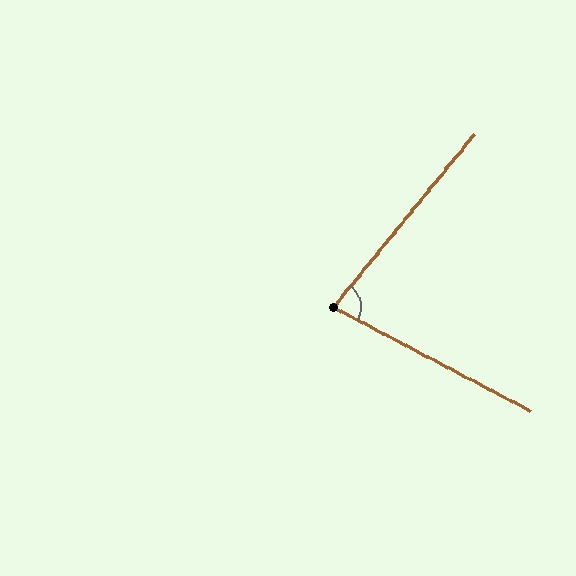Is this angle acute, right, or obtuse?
It is acute.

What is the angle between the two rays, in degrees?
Approximately 79 degrees.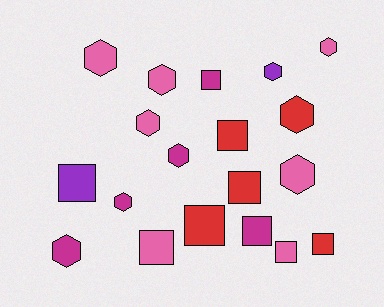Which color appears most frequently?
Pink, with 7 objects.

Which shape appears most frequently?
Hexagon, with 10 objects.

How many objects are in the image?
There are 19 objects.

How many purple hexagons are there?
There is 1 purple hexagon.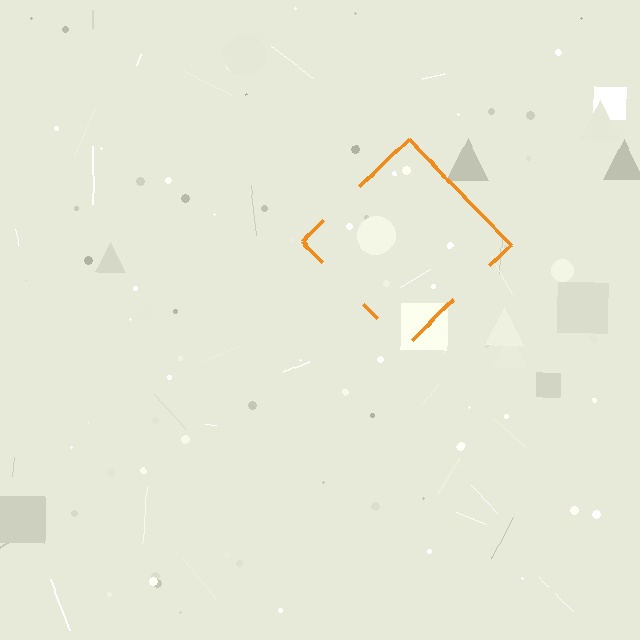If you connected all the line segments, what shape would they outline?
They would outline a diamond.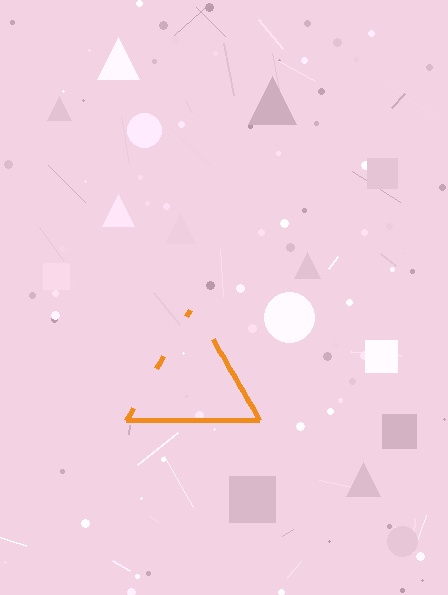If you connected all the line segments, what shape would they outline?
They would outline a triangle.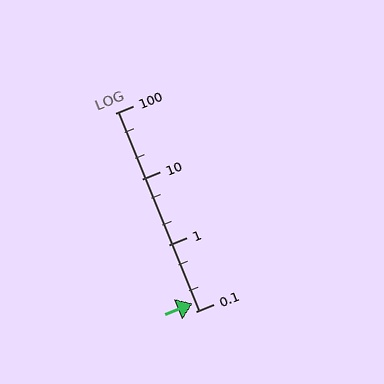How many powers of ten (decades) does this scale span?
The scale spans 3 decades, from 0.1 to 100.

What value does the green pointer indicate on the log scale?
The pointer indicates approximately 0.13.